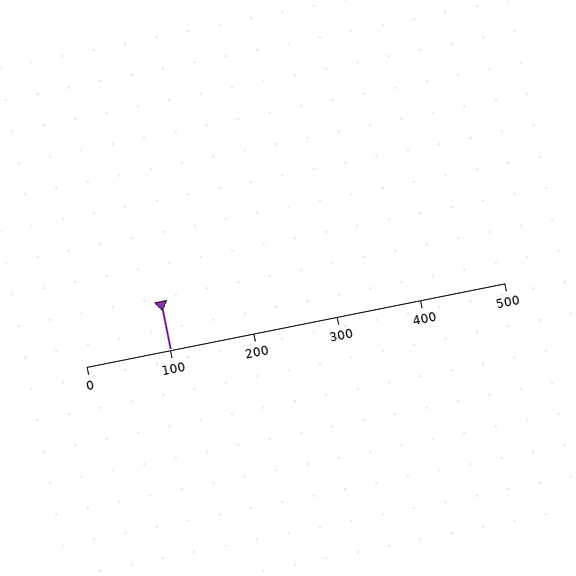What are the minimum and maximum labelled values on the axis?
The axis runs from 0 to 500.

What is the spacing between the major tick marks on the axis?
The major ticks are spaced 100 apart.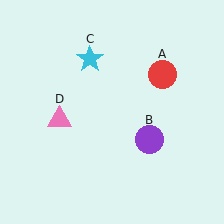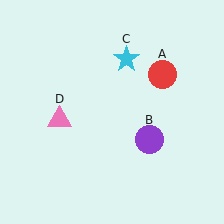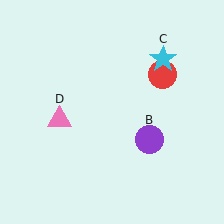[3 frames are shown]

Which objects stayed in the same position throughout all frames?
Red circle (object A) and purple circle (object B) and pink triangle (object D) remained stationary.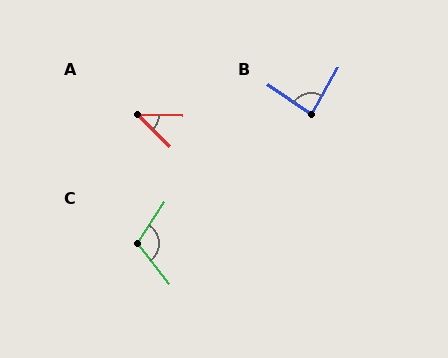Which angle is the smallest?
A, at approximately 42 degrees.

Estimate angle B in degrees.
Approximately 85 degrees.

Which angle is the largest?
C, at approximately 109 degrees.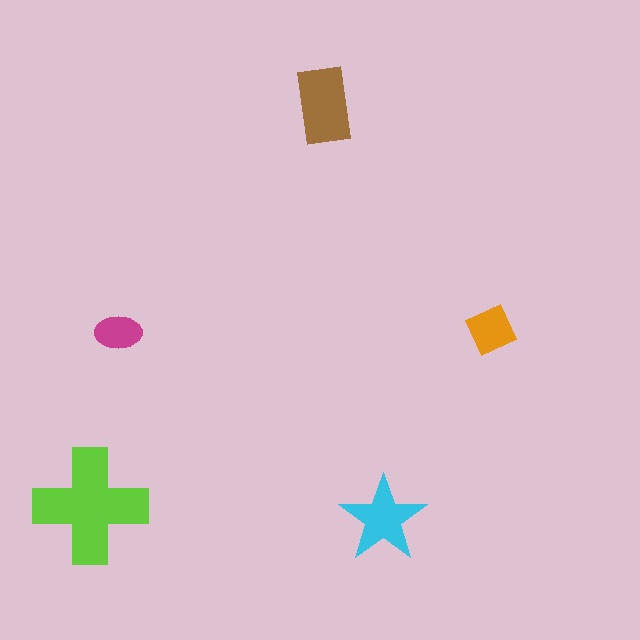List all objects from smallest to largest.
The magenta ellipse, the orange square, the cyan star, the brown rectangle, the lime cross.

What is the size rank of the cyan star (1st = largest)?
3rd.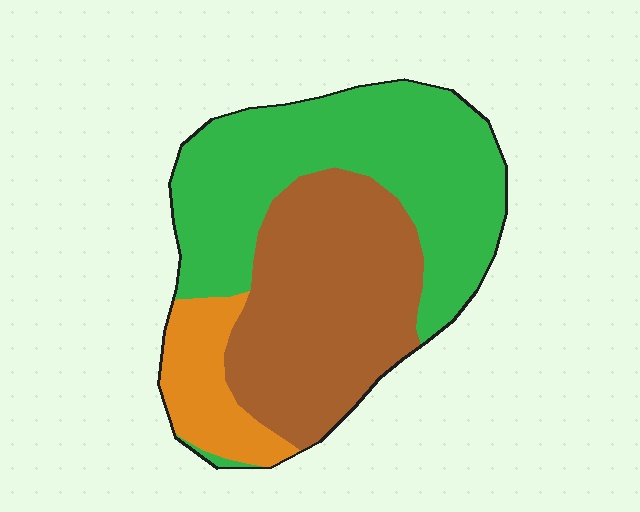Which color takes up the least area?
Orange, at roughly 15%.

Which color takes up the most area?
Green, at roughly 45%.